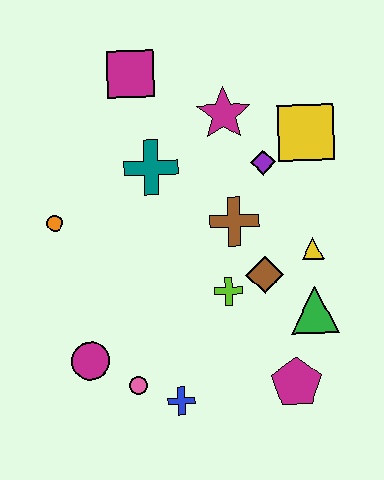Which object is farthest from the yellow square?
The magenta circle is farthest from the yellow square.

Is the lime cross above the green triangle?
Yes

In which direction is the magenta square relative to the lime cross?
The magenta square is above the lime cross.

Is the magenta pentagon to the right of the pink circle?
Yes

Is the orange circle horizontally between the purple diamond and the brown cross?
No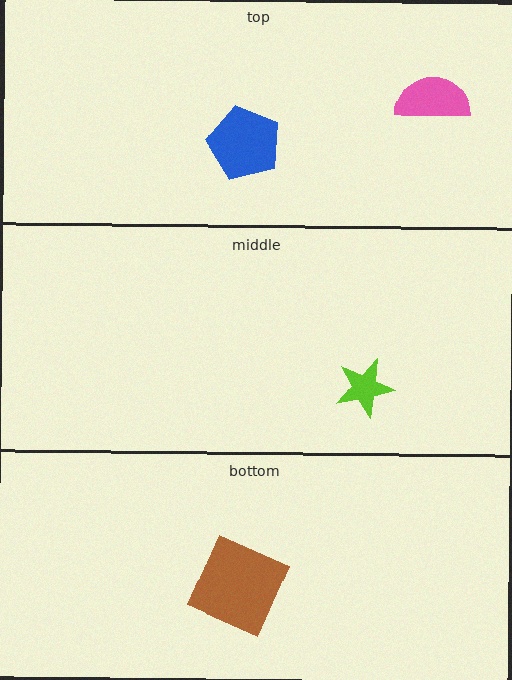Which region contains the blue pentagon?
The top region.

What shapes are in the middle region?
The lime star.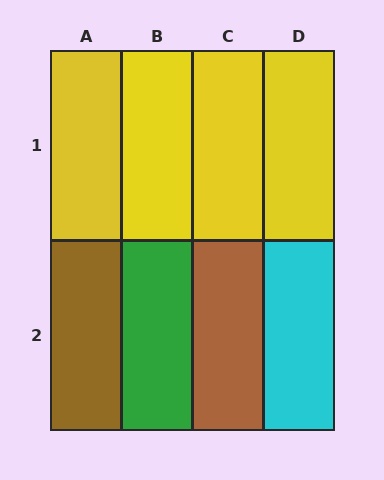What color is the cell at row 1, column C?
Yellow.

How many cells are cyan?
1 cell is cyan.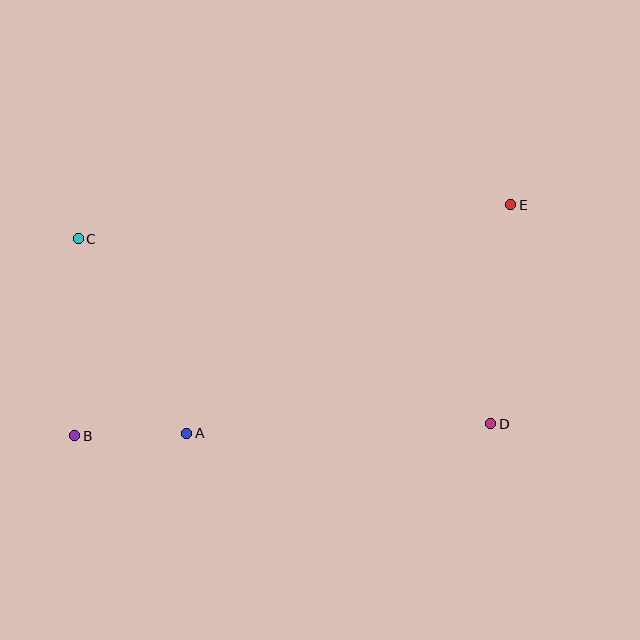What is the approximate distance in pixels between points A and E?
The distance between A and E is approximately 396 pixels.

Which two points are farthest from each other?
Points B and E are farthest from each other.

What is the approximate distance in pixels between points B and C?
The distance between B and C is approximately 197 pixels.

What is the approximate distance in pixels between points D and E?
The distance between D and E is approximately 220 pixels.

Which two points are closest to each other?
Points A and B are closest to each other.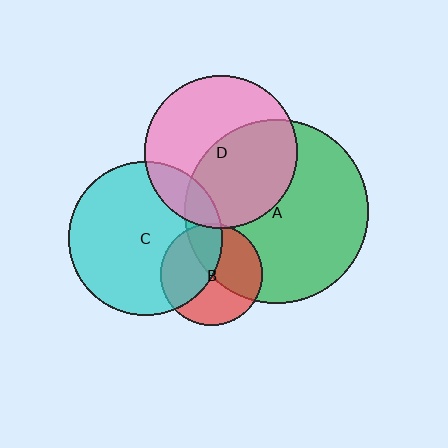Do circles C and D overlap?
Yes.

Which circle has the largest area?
Circle A (green).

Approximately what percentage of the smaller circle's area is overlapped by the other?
Approximately 15%.